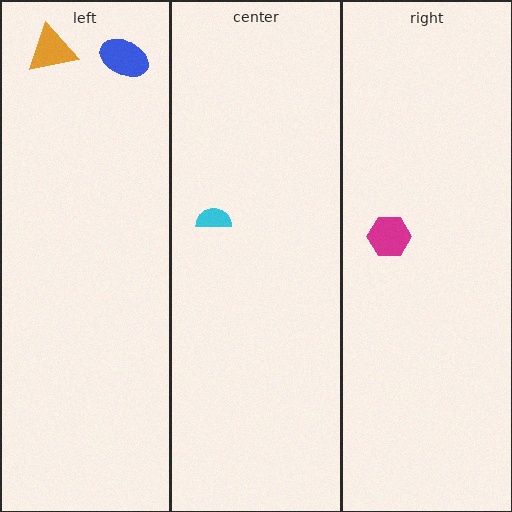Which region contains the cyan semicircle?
The center region.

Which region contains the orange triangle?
The left region.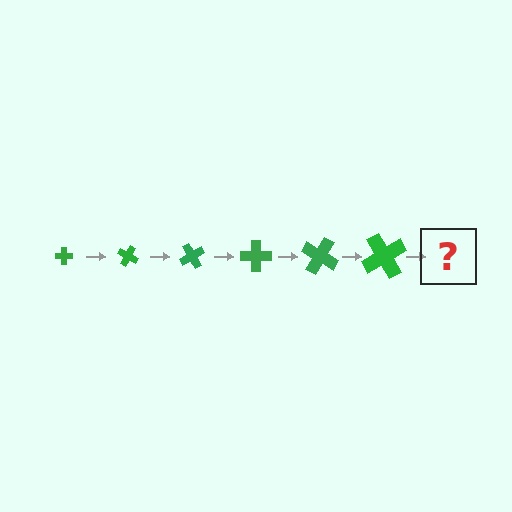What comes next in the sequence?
The next element should be a cross, larger than the previous one and rotated 180 degrees from the start.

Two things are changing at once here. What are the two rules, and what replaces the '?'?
The two rules are that the cross grows larger each step and it rotates 30 degrees each step. The '?' should be a cross, larger than the previous one and rotated 180 degrees from the start.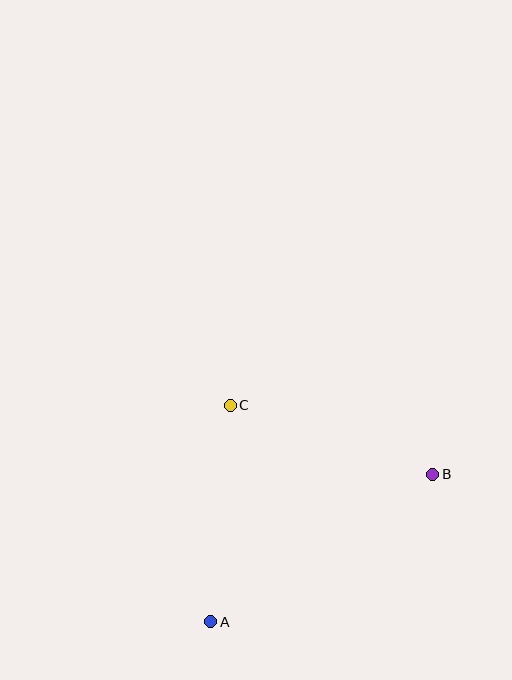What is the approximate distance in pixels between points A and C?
The distance between A and C is approximately 217 pixels.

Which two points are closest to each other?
Points B and C are closest to each other.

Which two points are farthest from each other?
Points A and B are farthest from each other.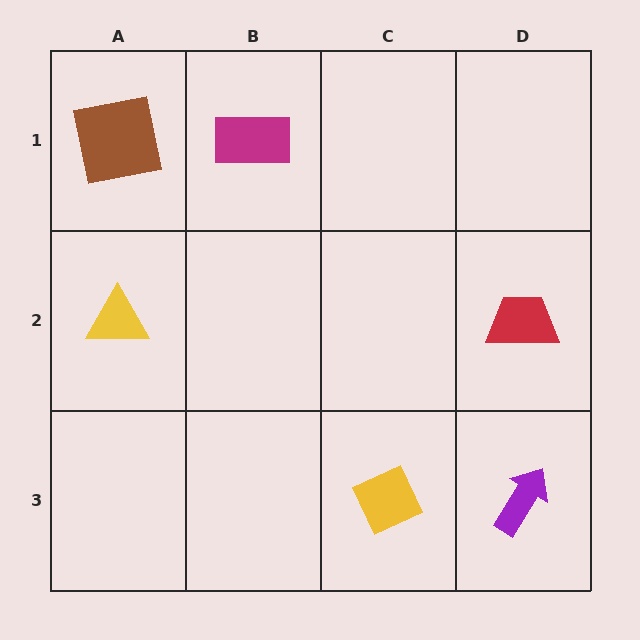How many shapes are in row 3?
2 shapes.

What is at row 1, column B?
A magenta rectangle.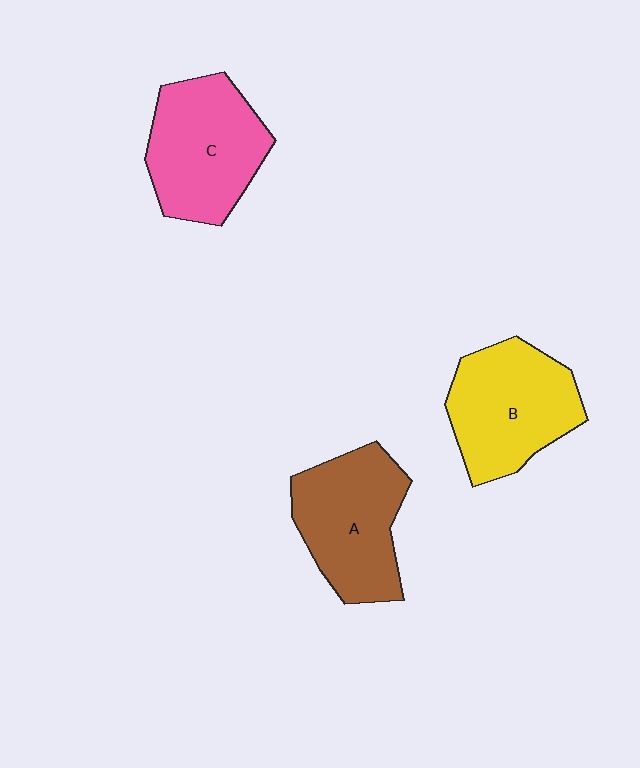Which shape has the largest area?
Shape C (pink).